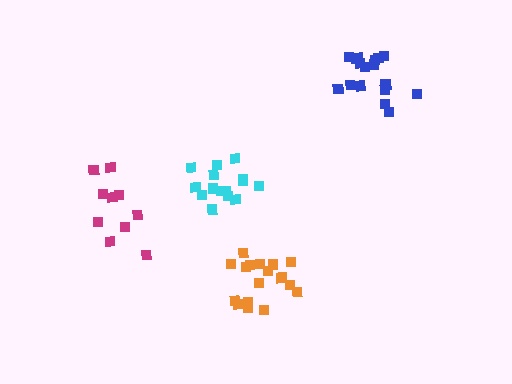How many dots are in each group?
Group 1: 11 dots, Group 2: 15 dots, Group 3: 17 dots, Group 4: 17 dots (60 total).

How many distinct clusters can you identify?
There are 4 distinct clusters.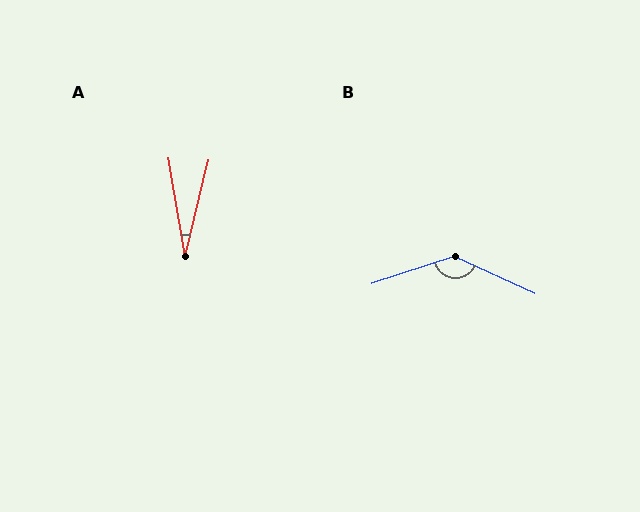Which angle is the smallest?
A, at approximately 23 degrees.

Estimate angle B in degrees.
Approximately 137 degrees.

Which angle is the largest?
B, at approximately 137 degrees.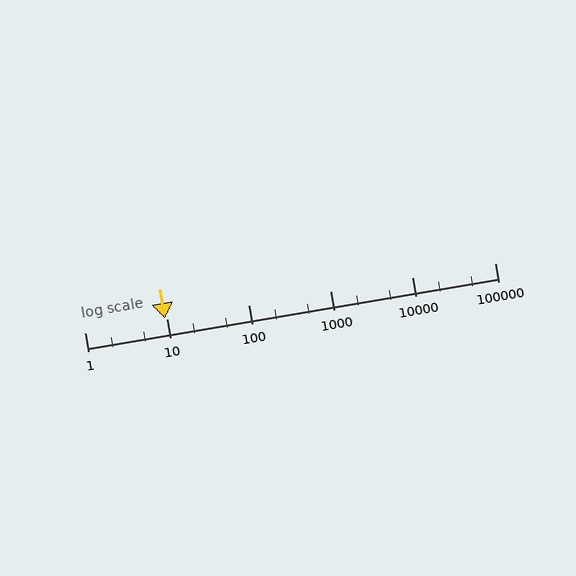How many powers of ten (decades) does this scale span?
The scale spans 5 decades, from 1 to 100000.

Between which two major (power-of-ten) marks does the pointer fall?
The pointer is between 1 and 10.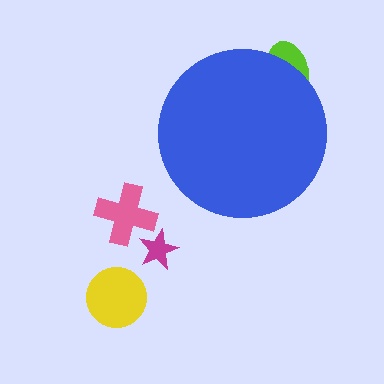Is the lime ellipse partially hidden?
Yes, the lime ellipse is partially hidden behind the blue circle.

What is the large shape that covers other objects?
A blue circle.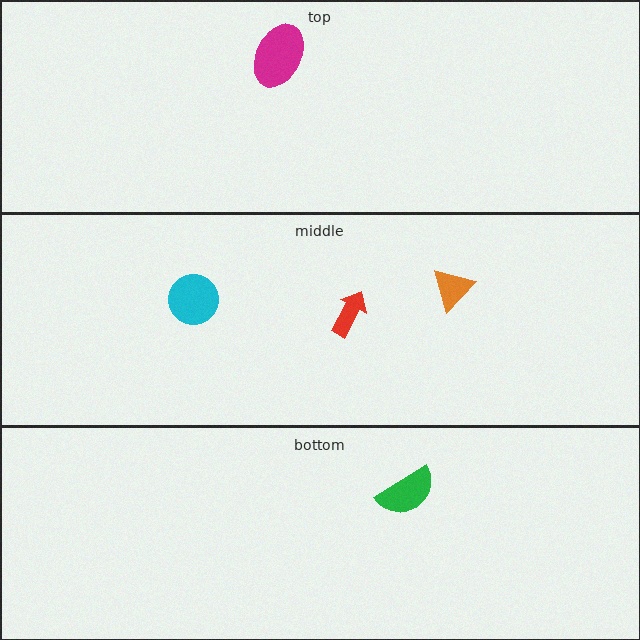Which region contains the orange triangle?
The middle region.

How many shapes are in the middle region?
3.